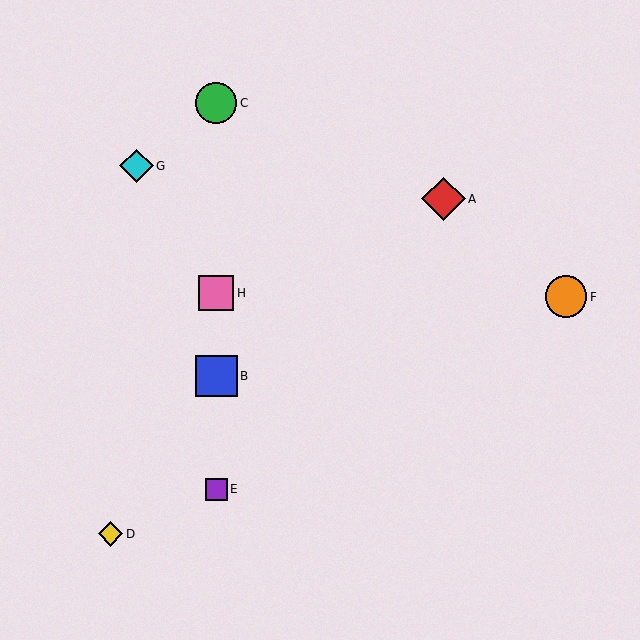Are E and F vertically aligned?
No, E is at x≈216 and F is at x≈566.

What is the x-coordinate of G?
Object G is at x≈136.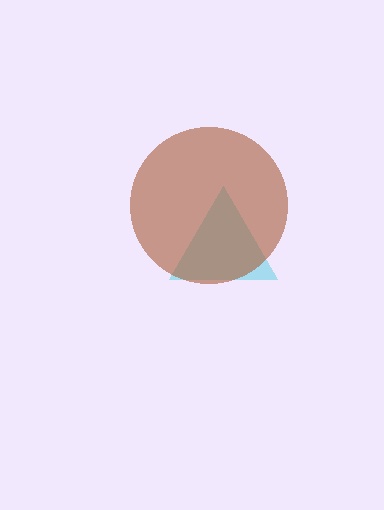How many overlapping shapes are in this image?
There are 2 overlapping shapes in the image.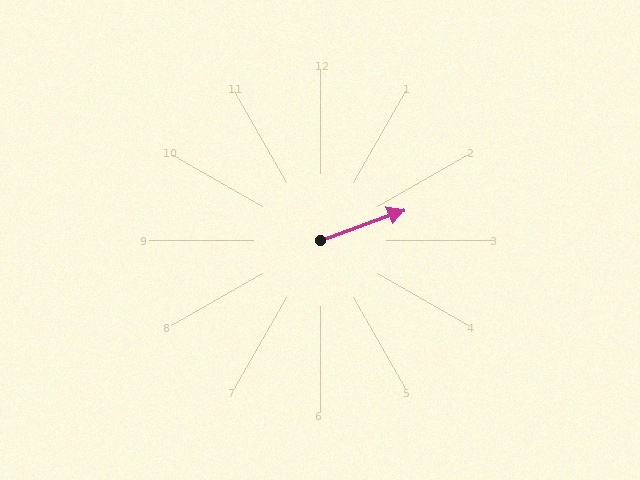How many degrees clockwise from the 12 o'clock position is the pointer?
Approximately 70 degrees.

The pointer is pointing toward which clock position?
Roughly 2 o'clock.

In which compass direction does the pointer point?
East.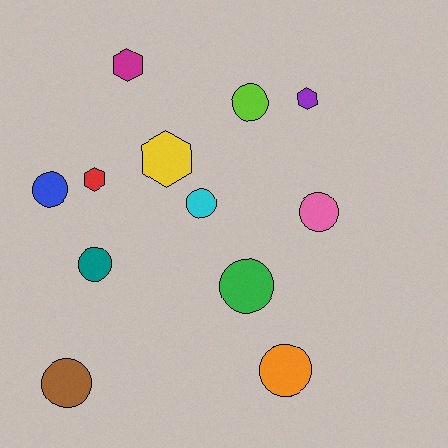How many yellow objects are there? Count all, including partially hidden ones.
There is 1 yellow object.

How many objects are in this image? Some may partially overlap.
There are 12 objects.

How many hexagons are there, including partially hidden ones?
There are 4 hexagons.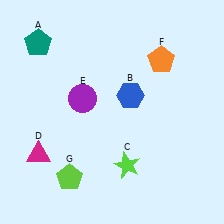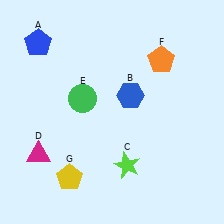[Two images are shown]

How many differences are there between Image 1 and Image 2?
There are 3 differences between the two images.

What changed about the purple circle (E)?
In Image 1, E is purple. In Image 2, it changed to green.